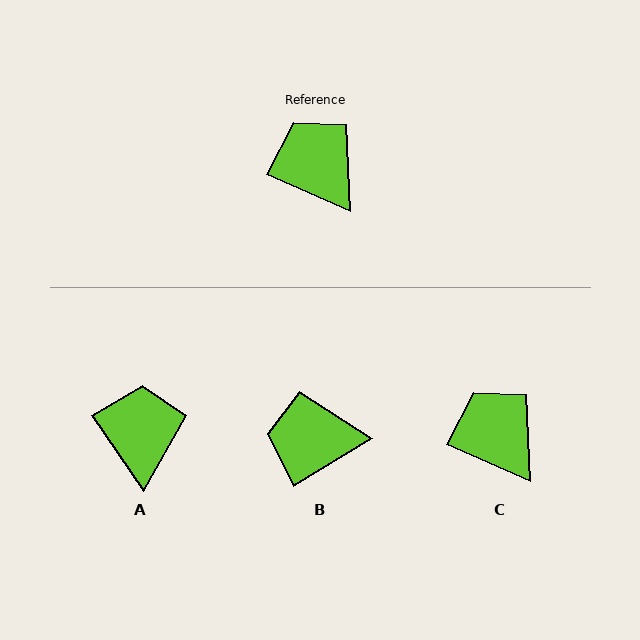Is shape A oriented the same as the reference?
No, it is off by about 32 degrees.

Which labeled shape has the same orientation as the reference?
C.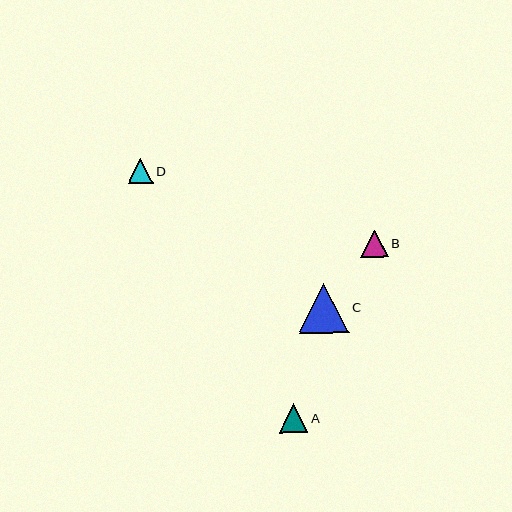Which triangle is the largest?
Triangle C is the largest with a size of approximately 50 pixels.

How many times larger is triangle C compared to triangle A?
Triangle C is approximately 1.8 times the size of triangle A.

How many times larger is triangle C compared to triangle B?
Triangle C is approximately 1.8 times the size of triangle B.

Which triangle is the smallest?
Triangle D is the smallest with a size of approximately 25 pixels.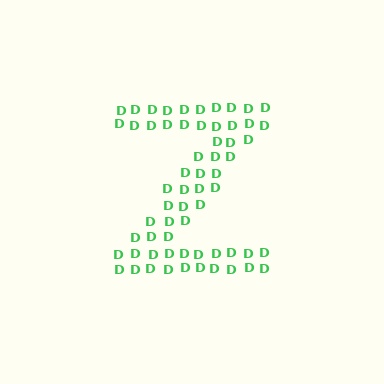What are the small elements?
The small elements are letter D's.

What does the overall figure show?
The overall figure shows the letter Z.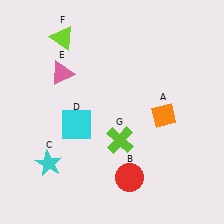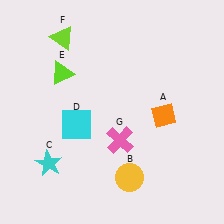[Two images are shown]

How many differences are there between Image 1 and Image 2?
There are 3 differences between the two images.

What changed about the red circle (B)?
In Image 1, B is red. In Image 2, it changed to yellow.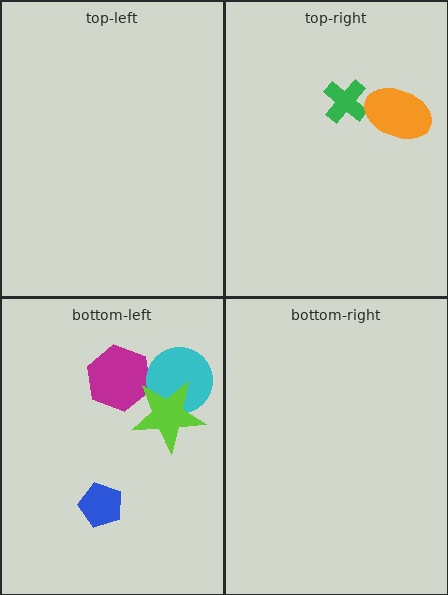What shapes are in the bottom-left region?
The magenta hexagon, the cyan circle, the lime star, the blue pentagon.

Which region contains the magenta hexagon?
The bottom-left region.